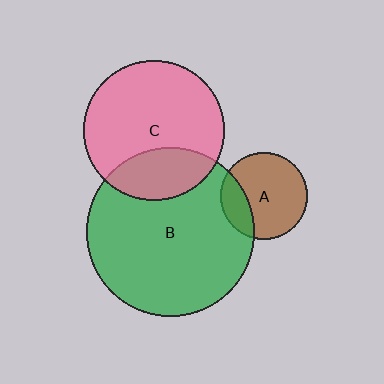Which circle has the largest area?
Circle B (green).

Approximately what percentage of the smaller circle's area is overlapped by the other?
Approximately 25%.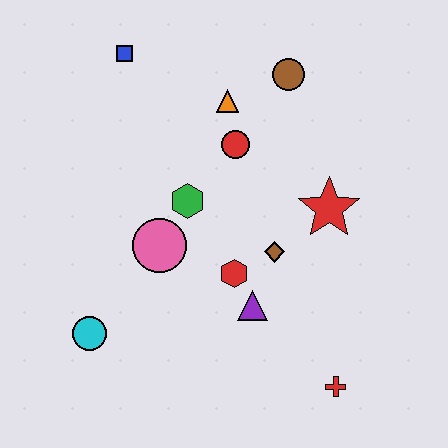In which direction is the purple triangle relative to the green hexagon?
The purple triangle is below the green hexagon.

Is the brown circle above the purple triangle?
Yes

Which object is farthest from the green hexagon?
The red cross is farthest from the green hexagon.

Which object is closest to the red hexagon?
The purple triangle is closest to the red hexagon.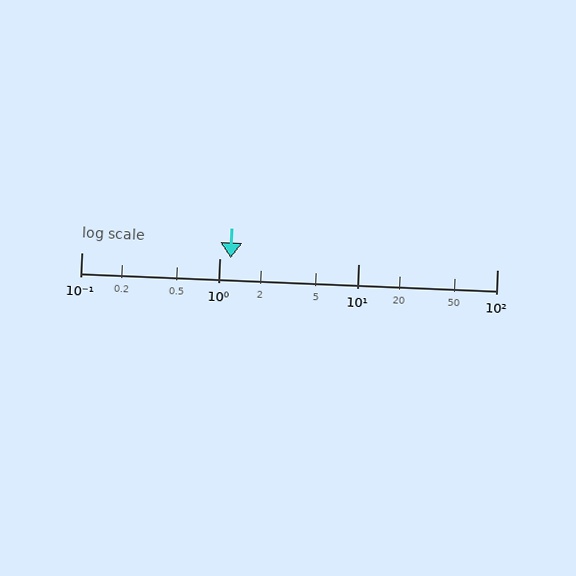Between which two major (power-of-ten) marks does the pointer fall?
The pointer is between 1 and 10.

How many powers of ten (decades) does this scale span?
The scale spans 3 decades, from 0.1 to 100.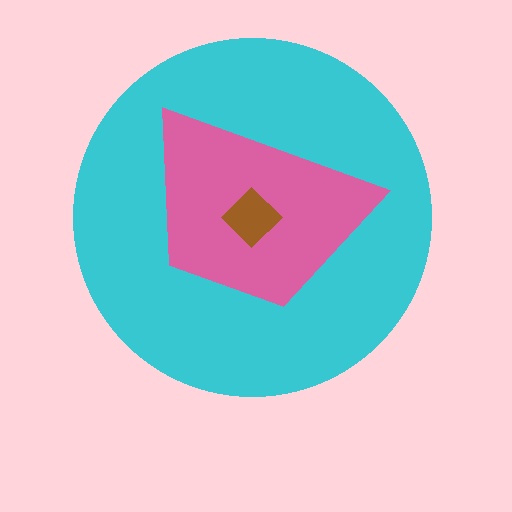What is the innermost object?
The brown diamond.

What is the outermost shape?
The cyan circle.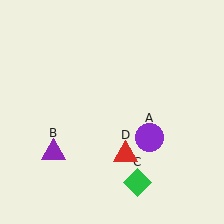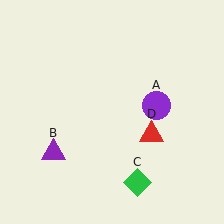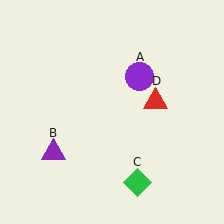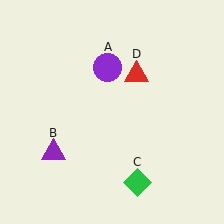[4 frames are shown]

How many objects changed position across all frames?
2 objects changed position: purple circle (object A), red triangle (object D).